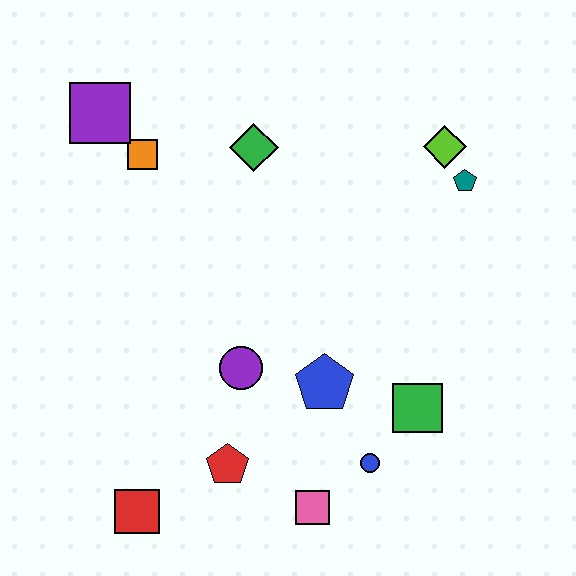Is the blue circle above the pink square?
Yes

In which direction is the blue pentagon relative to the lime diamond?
The blue pentagon is below the lime diamond.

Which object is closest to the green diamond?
The orange square is closest to the green diamond.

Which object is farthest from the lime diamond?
The red square is farthest from the lime diamond.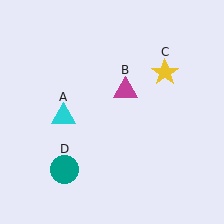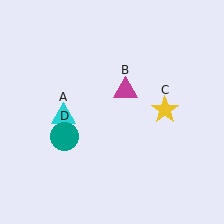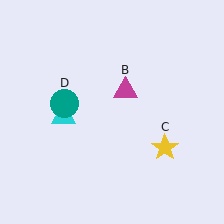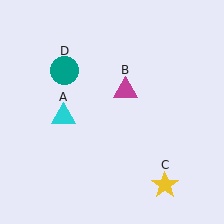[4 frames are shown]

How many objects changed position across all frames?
2 objects changed position: yellow star (object C), teal circle (object D).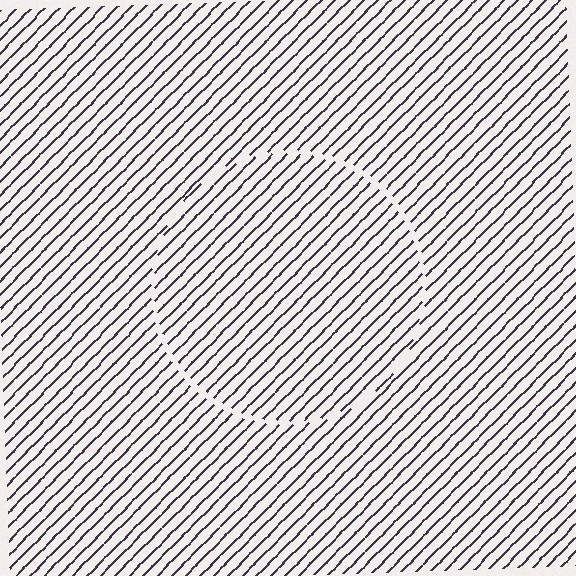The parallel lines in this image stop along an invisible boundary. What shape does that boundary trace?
An illusory circle. The interior of the shape contains the same grating, shifted by half a period — the contour is defined by the phase discontinuity where line-ends from the inner and outer gratings abut.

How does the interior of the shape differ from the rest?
The interior of the shape contains the same grating, shifted by half a period — the contour is defined by the phase discontinuity where line-ends from the inner and outer gratings abut.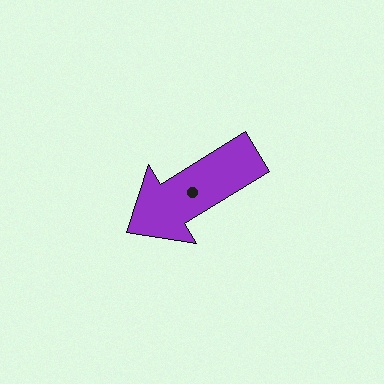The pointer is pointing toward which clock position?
Roughly 8 o'clock.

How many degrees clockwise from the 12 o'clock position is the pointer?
Approximately 238 degrees.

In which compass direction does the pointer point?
Southwest.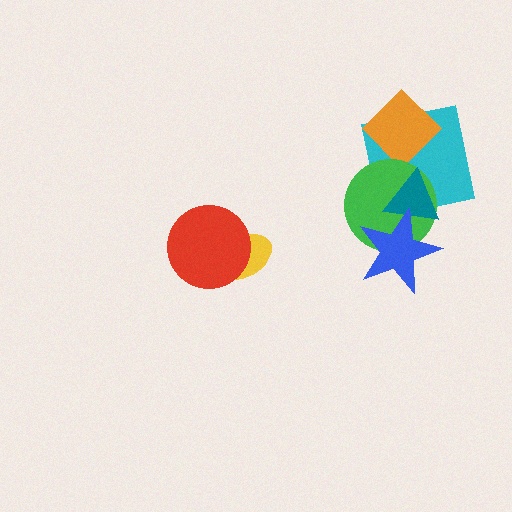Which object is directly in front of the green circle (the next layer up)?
The teal triangle is directly in front of the green circle.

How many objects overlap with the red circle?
1 object overlaps with the red circle.